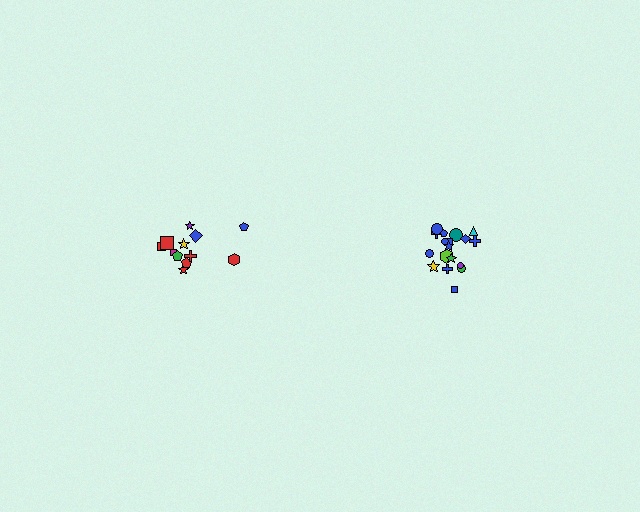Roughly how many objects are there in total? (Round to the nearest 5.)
Roughly 30 objects in total.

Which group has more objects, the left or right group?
The right group.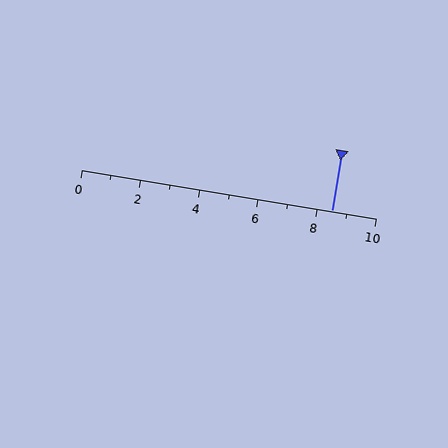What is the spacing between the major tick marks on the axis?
The major ticks are spaced 2 apart.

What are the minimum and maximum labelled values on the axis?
The axis runs from 0 to 10.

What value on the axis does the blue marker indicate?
The marker indicates approximately 8.5.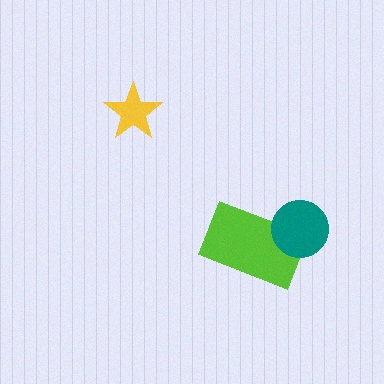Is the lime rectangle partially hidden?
Yes, it is partially covered by another shape.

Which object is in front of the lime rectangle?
The teal circle is in front of the lime rectangle.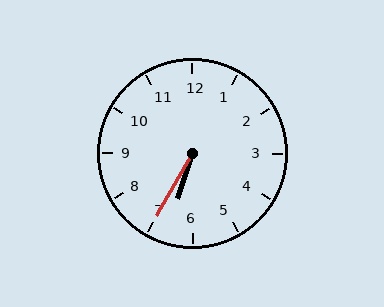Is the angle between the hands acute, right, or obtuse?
It is acute.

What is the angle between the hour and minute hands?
Approximately 12 degrees.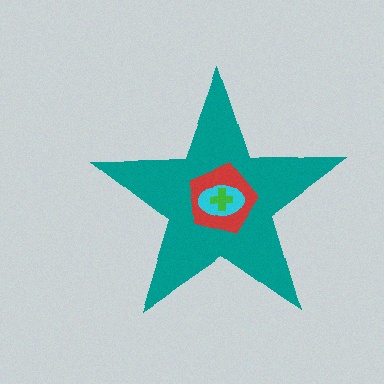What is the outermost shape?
The teal star.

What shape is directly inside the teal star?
The red pentagon.